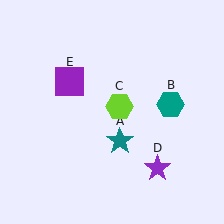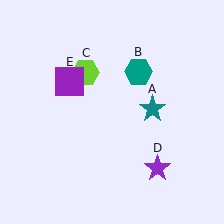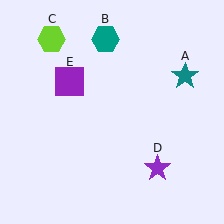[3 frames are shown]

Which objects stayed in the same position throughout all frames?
Purple star (object D) and purple square (object E) remained stationary.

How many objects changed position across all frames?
3 objects changed position: teal star (object A), teal hexagon (object B), lime hexagon (object C).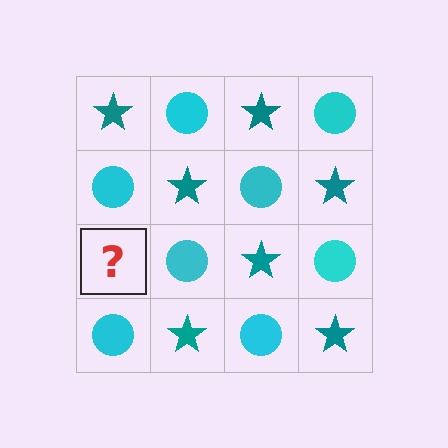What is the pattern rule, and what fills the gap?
The rule is that it alternates teal star and cyan circle in a checkerboard pattern. The gap should be filled with a teal star.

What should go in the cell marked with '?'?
The missing cell should contain a teal star.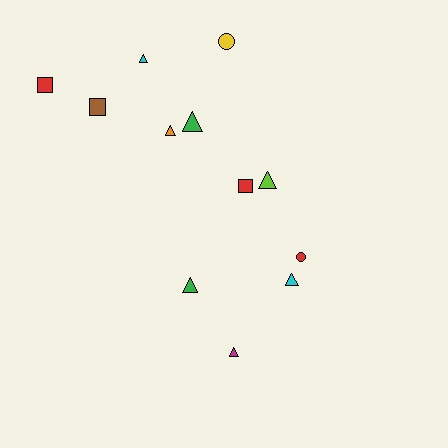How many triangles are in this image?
There are 7 triangles.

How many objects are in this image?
There are 12 objects.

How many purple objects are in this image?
There are no purple objects.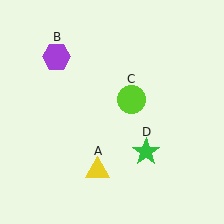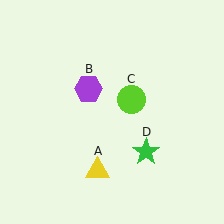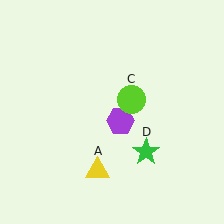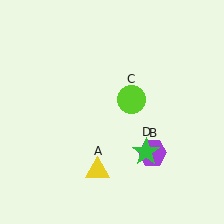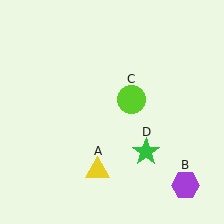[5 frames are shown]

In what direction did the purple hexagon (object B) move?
The purple hexagon (object B) moved down and to the right.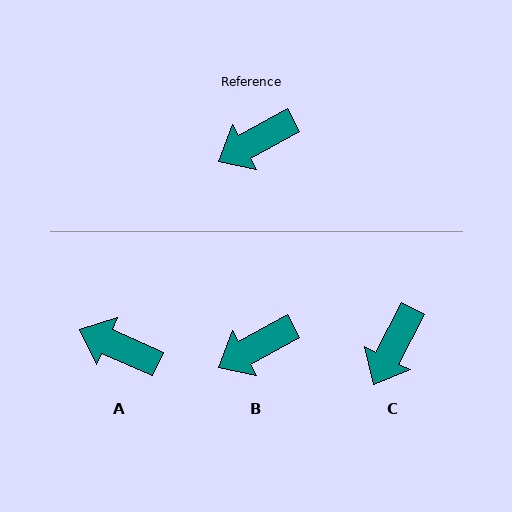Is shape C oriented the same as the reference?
No, it is off by about 34 degrees.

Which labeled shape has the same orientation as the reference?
B.